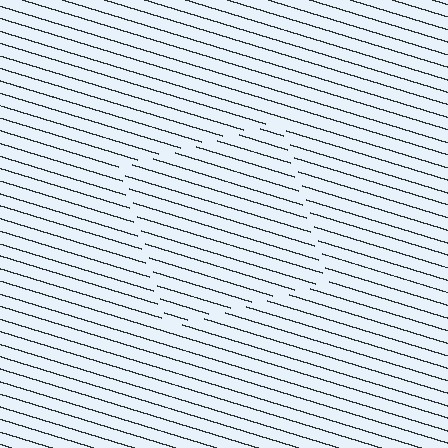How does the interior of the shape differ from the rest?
The interior of the shape contains the same grating, shifted by half a period — the contour is defined by the phase discontinuity where line-ends from the inner and outer gratings abut.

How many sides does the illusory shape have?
4 sides — the line-ends trace a square.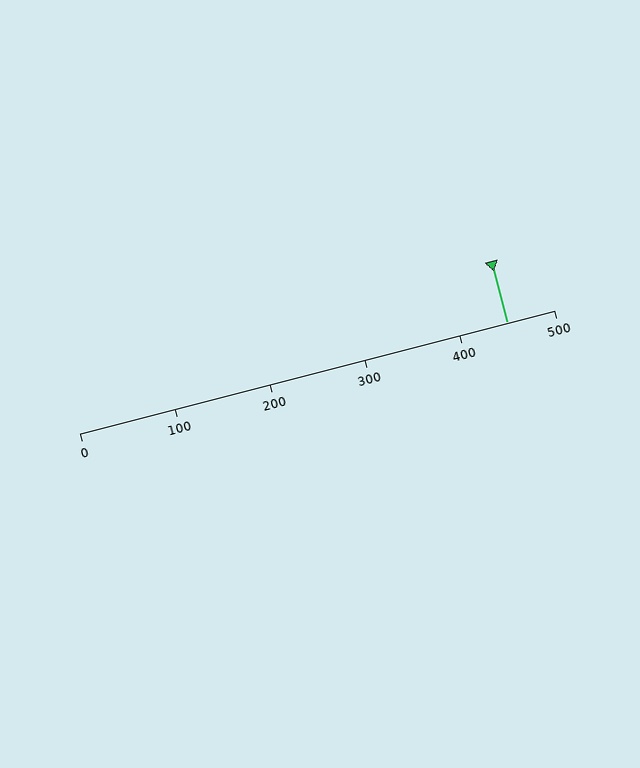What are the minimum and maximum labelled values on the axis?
The axis runs from 0 to 500.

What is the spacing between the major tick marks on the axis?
The major ticks are spaced 100 apart.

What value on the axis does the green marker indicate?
The marker indicates approximately 450.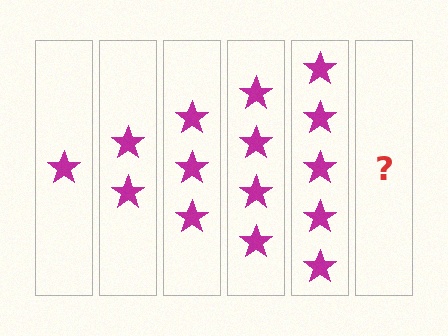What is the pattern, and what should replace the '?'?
The pattern is that each step adds one more star. The '?' should be 6 stars.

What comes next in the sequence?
The next element should be 6 stars.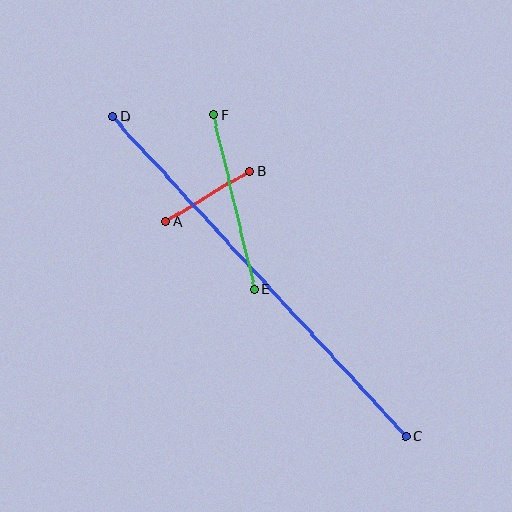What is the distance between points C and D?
The distance is approximately 434 pixels.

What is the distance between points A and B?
The distance is approximately 98 pixels.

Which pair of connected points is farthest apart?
Points C and D are farthest apart.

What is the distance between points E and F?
The distance is approximately 179 pixels.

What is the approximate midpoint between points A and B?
The midpoint is at approximately (207, 196) pixels.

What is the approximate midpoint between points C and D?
The midpoint is at approximately (259, 276) pixels.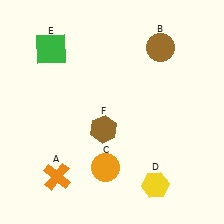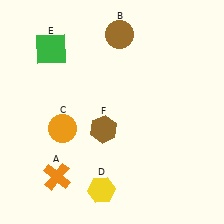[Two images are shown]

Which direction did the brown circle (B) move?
The brown circle (B) moved left.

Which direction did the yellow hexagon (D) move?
The yellow hexagon (D) moved left.